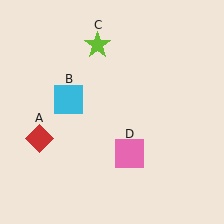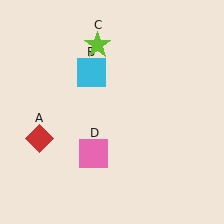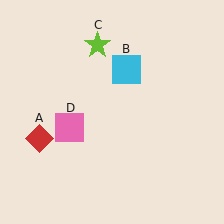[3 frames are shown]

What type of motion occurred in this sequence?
The cyan square (object B), pink square (object D) rotated clockwise around the center of the scene.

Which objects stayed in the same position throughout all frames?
Red diamond (object A) and lime star (object C) remained stationary.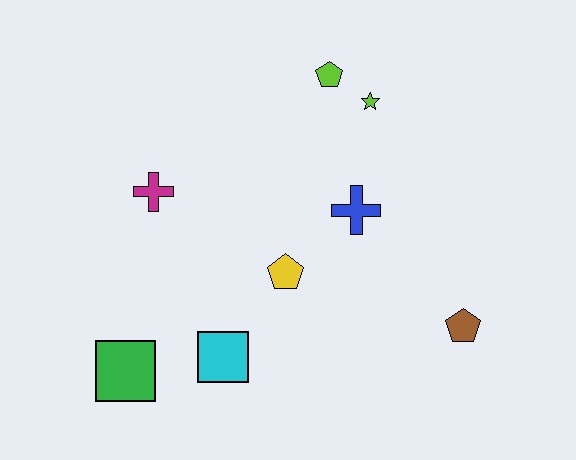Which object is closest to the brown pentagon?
The blue cross is closest to the brown pentagon.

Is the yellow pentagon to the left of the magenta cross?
No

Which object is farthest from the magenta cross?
The brown pentagon is farthest from the magenta cross.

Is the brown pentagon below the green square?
No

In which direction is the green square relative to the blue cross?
The green square is to the left of the blue cross.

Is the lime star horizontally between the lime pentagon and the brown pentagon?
Yes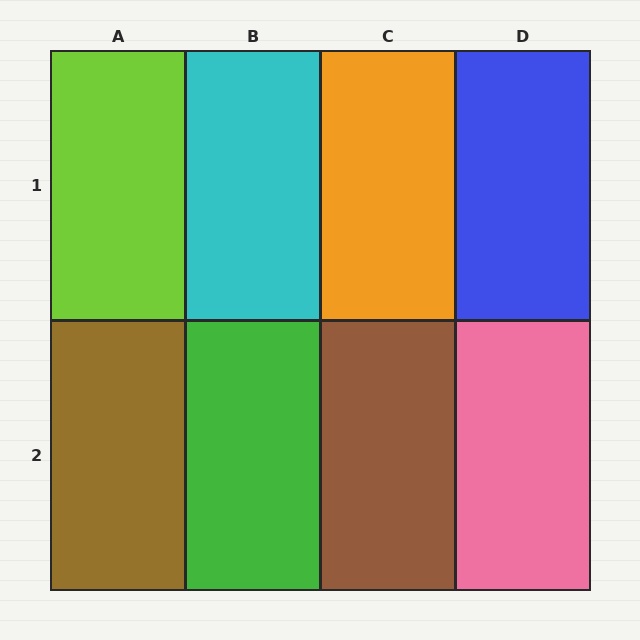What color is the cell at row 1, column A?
Lime.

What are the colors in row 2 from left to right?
Brown, green, brown, pink.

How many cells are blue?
1 cell is blue.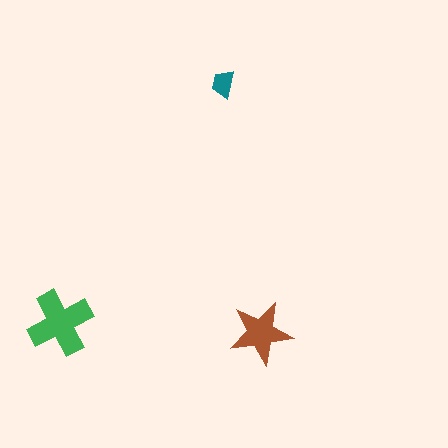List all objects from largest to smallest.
The green cross, the brown star, the teal trapezoid.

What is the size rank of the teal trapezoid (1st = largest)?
3rd.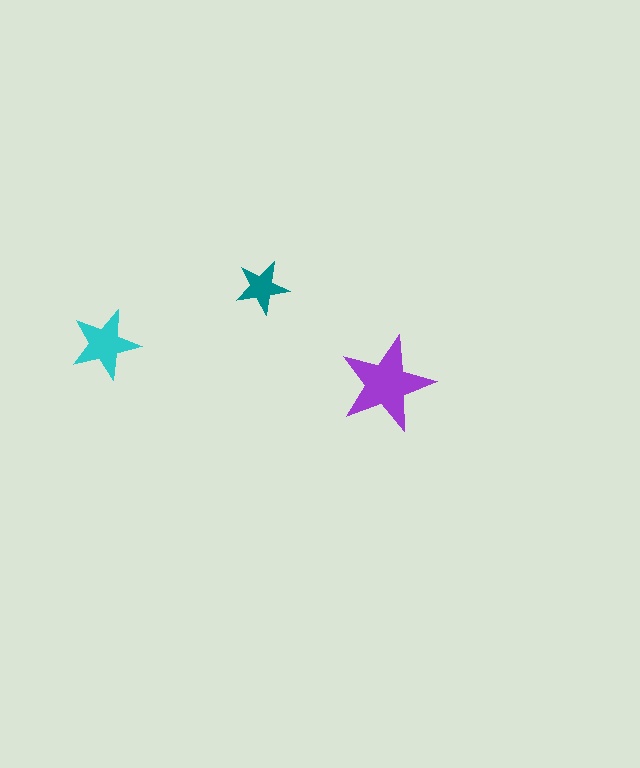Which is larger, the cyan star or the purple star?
The purple one.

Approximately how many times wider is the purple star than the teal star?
About 2 times wider.